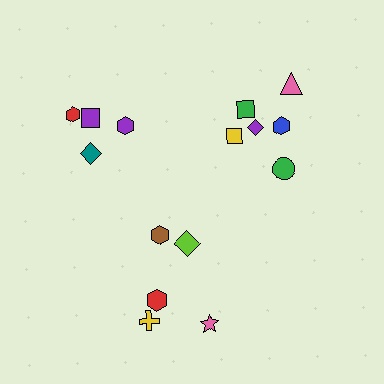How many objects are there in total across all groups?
There are 15 objects.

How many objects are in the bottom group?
There are 5 objects.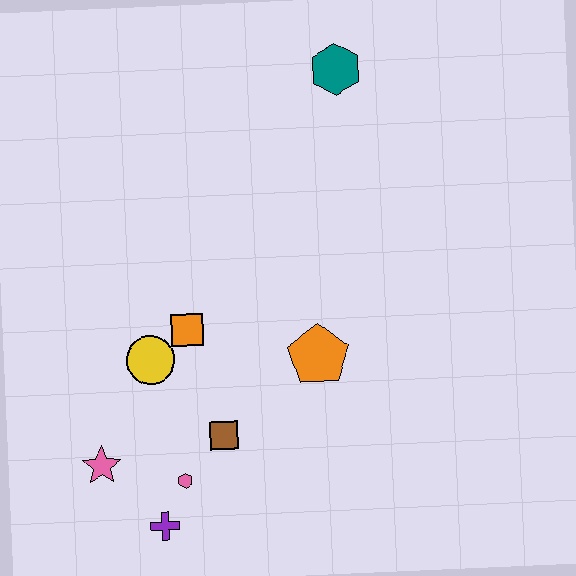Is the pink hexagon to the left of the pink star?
No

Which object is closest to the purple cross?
The pink hexagon is closest to the purple cross.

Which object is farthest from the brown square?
The teal hexagon is farthest from the brown square.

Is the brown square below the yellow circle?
Yes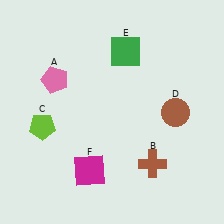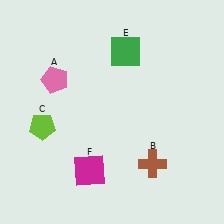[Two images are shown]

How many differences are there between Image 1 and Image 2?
There is 1 difference between the two images.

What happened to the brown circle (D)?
The brown circle (D) was removed in Image 2. It was in the bottom-right area of Image 1.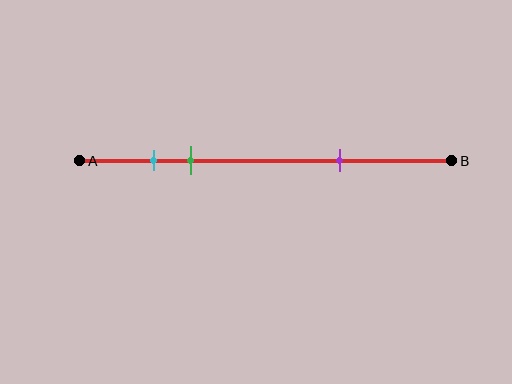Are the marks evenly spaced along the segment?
No, the marks are not evenly spaced.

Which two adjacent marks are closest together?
The cyan and green marks are the closest adjacent pair.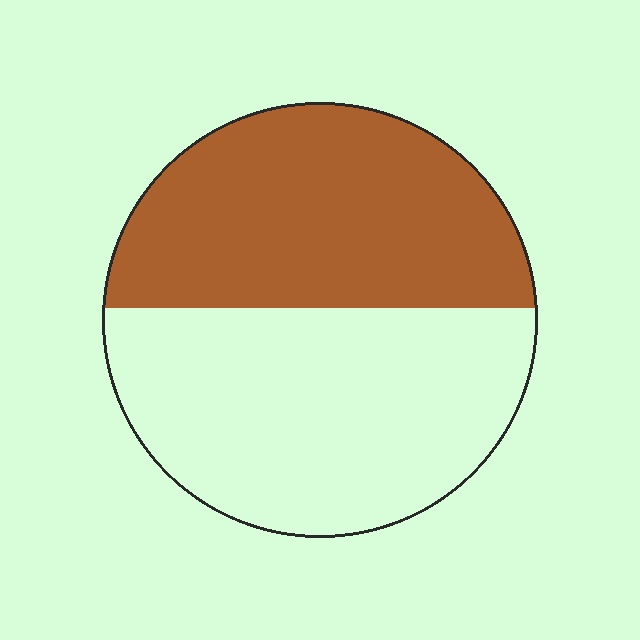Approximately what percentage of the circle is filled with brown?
Approximately 45%.